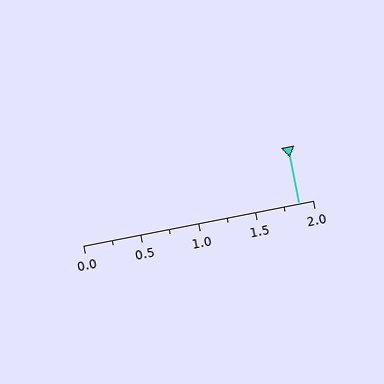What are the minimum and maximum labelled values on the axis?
The axis runs from 0.0 to 2.0.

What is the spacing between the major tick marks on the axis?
The major ticks are spaced 0.5 apart.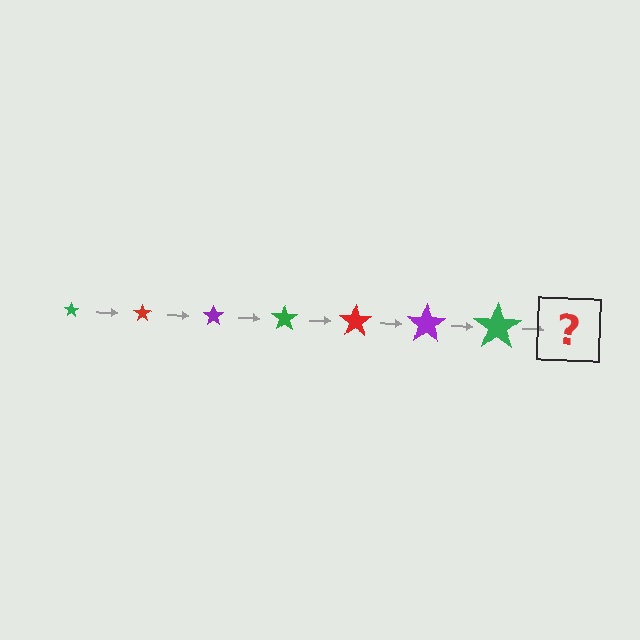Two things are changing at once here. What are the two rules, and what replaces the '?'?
The two rules are that the star grows larger each step and the color cycles through green, red, and purple. The '?' should be a red star, larger than the previous one.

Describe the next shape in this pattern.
It should be a red star, larger than the previous one.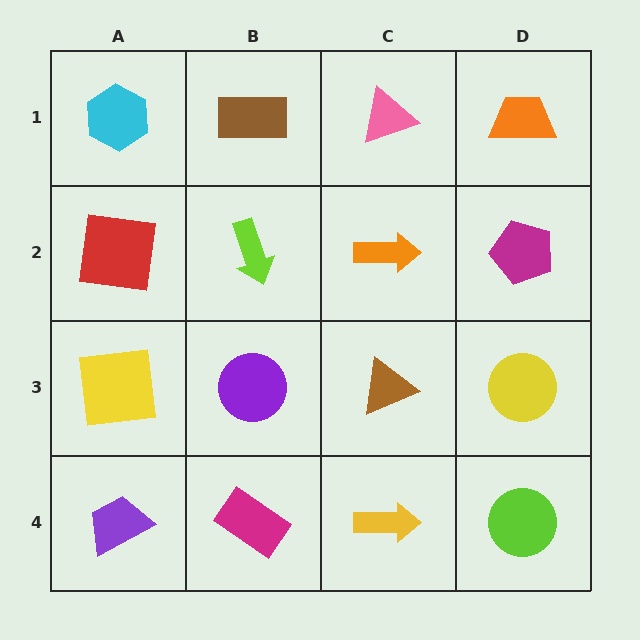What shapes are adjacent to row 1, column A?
A red square (row 2, column A), a brown rectangle (row 1, column B).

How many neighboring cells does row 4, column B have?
3.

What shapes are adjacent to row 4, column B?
A purple circle (row 3, column B), a purple trapezoid (row 4, column A), a yellow arrow (row 4, column C).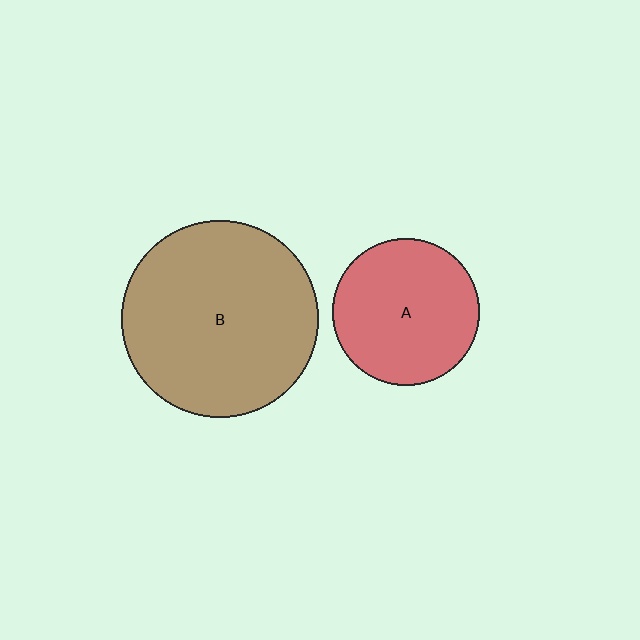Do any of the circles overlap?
No, none of the circles overlap.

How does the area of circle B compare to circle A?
Approximately 1.8 times.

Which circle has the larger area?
Circle B (brown).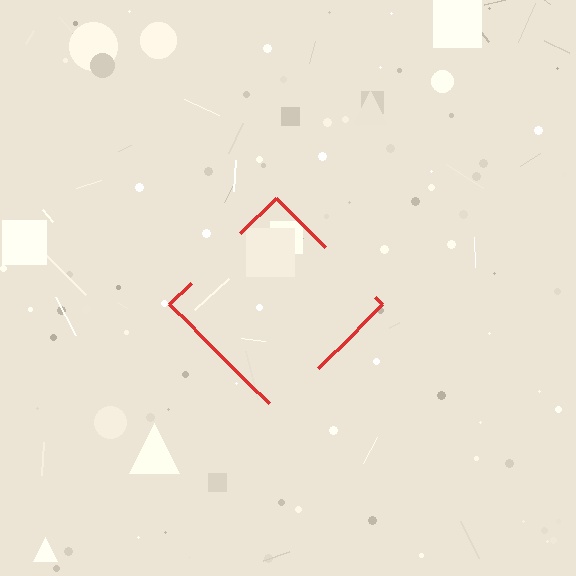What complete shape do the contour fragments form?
The contour fragments form a diamond.